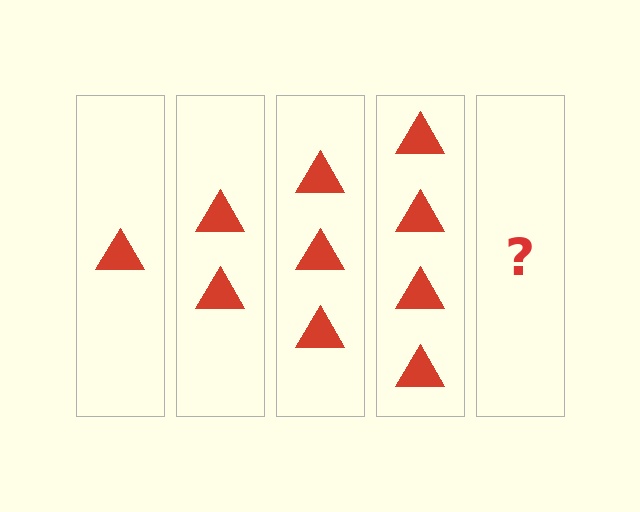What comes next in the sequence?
The next element should be 5 triangles.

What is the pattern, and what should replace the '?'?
The pattern is that each step adds one more triangle. The '?' should be 5 triangles.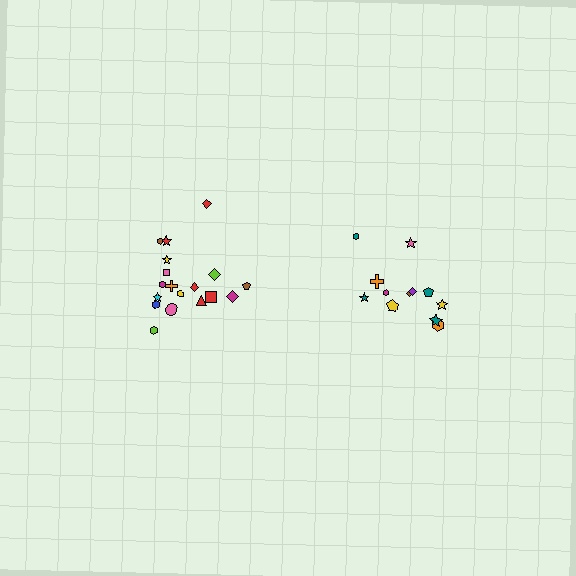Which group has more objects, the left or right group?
The left group.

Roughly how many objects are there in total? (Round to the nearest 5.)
Roughly 30 objects in total.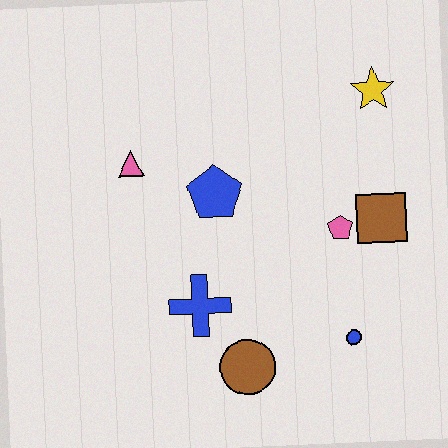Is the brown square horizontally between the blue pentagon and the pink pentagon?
No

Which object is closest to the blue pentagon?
The pink triangle is closest to the blue pentagon.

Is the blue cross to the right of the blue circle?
No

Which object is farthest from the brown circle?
The yellow star is farthest from the brown circle.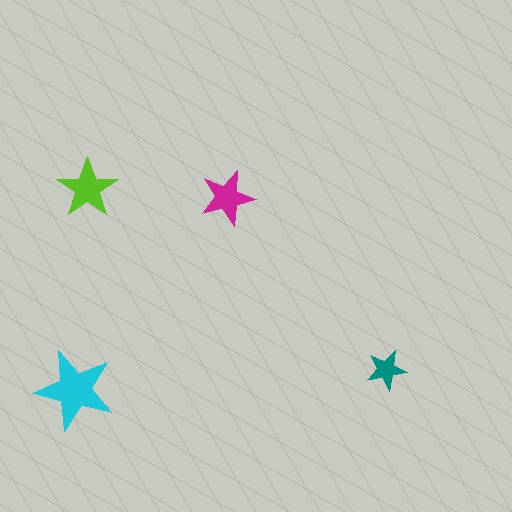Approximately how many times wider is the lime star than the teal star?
About 1.5 times wider.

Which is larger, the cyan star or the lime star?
The cyan one.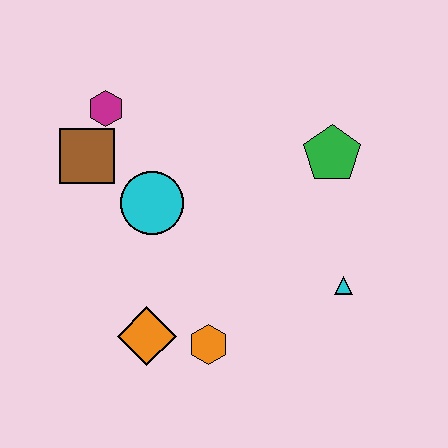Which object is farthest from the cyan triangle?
The magenta hexagon is farthest from the cyan triangle.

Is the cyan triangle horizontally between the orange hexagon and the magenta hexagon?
No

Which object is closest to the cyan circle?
The brown square is closest to the cyan circle.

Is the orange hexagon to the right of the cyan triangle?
No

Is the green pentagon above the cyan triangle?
Yes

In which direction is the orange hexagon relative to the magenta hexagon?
The orange hexagon is below the magenta hexagon.